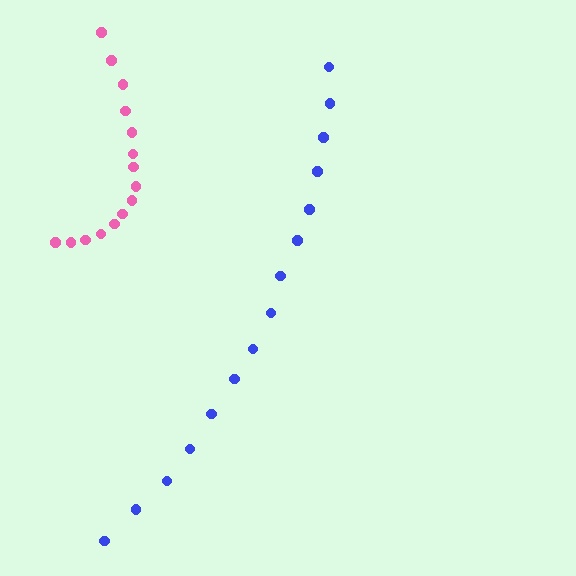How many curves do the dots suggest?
There are 2 distinct paths.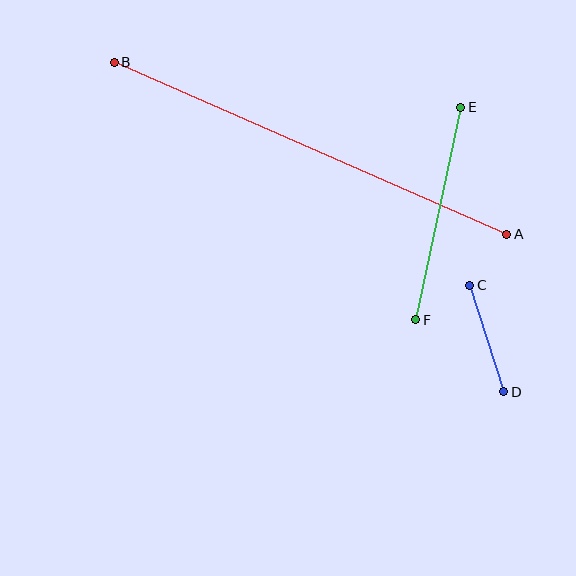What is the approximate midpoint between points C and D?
The midpoint is at approximately (487, 338) pixels.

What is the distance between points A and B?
The distance is approximately 428 pixels.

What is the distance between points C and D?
The distance is approximately 112 pixels.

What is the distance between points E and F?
The distance is approximately 217 pixels.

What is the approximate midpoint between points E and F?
The midpoint is at approximately (438, 213) pixels.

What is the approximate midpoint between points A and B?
The midpoint is at approximately (311, 148) pixels.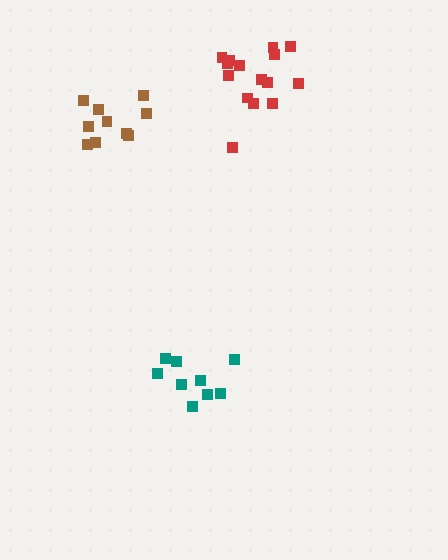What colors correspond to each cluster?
The clusters are colored: brown, teal, red.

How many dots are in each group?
Group 1: 10 dots, Group 2: 9 dots, Group 3: 15 dots (34 total).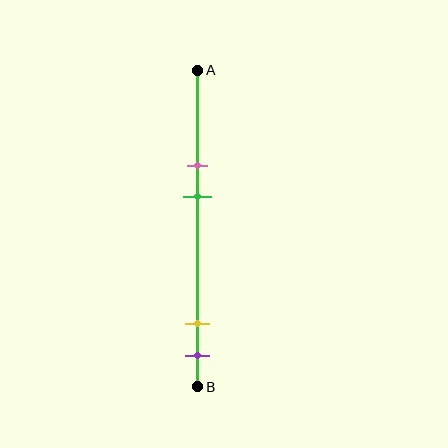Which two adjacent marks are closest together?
The yellow and purple marks are the closest adjacent pair.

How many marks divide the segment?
There are 4 marks dividing the segment.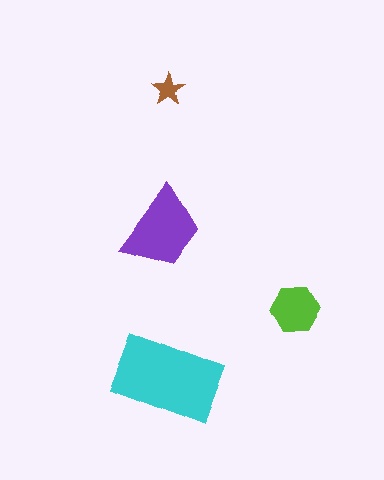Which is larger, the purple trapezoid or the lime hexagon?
The purple trapezoid.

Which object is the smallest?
The brown star.